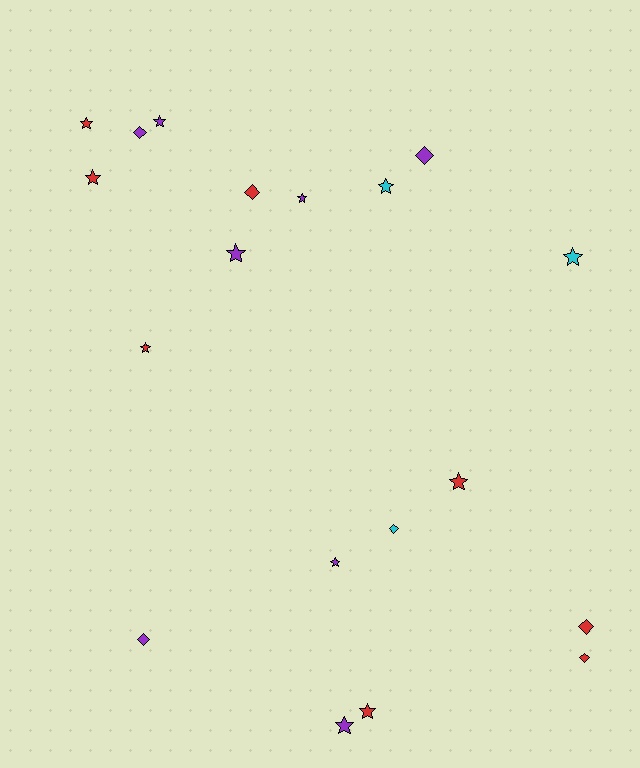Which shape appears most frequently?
Star, with 12 objects.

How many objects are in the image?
There are 19 objects.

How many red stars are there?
There are 5 red stars.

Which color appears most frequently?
Red, with 8 objects.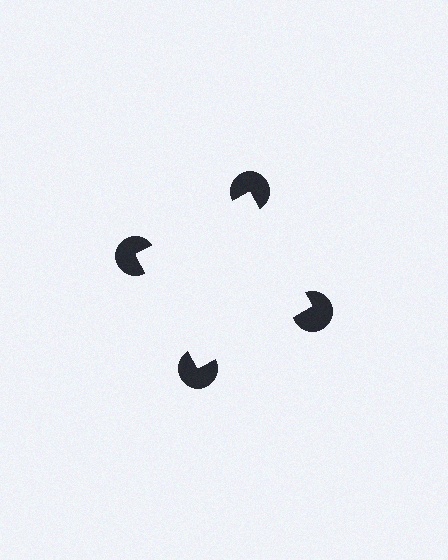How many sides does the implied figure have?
4 sides.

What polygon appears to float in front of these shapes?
An illusory square — its edges are inferred from the aligned wedge cuts in the pac-man discs, not physically drawn.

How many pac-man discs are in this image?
There are 4 — one at each vertex of the illusory square.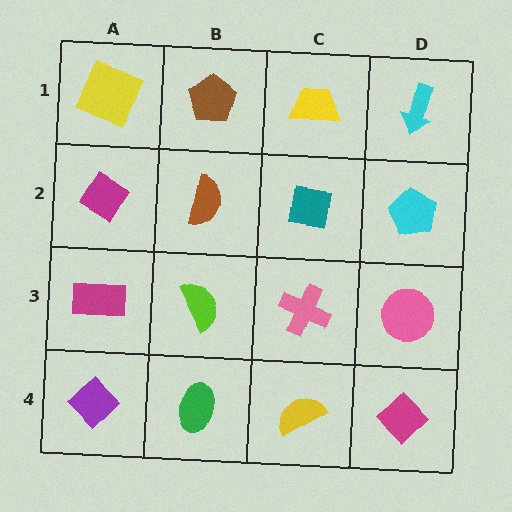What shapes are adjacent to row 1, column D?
A cyan pentagon (row 2, column D), a yellow trapezoid (row 1, column C).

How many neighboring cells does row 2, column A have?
3.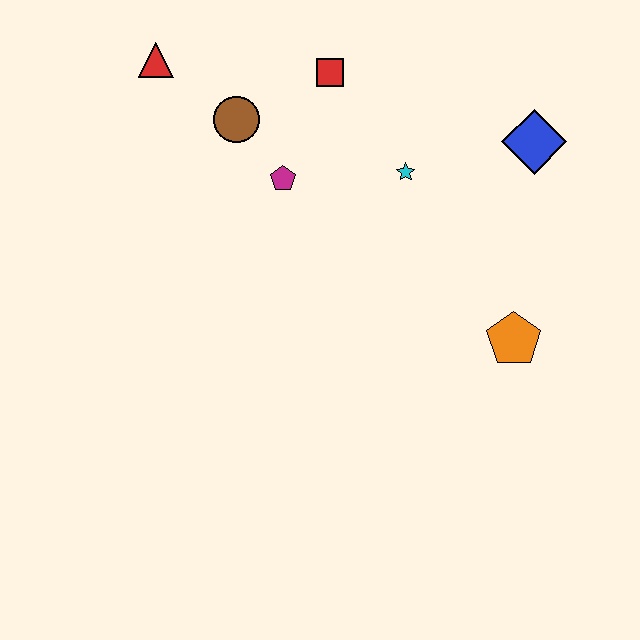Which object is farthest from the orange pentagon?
The red triangle is farthest from the orange pentagon.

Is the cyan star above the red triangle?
No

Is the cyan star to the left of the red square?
No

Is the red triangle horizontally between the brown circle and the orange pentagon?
No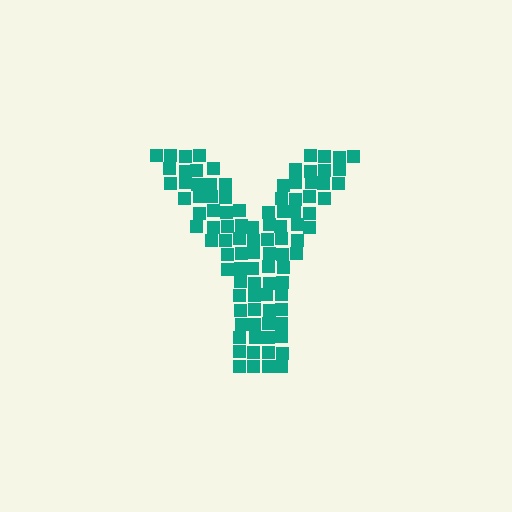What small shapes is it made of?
It is made of small squares.